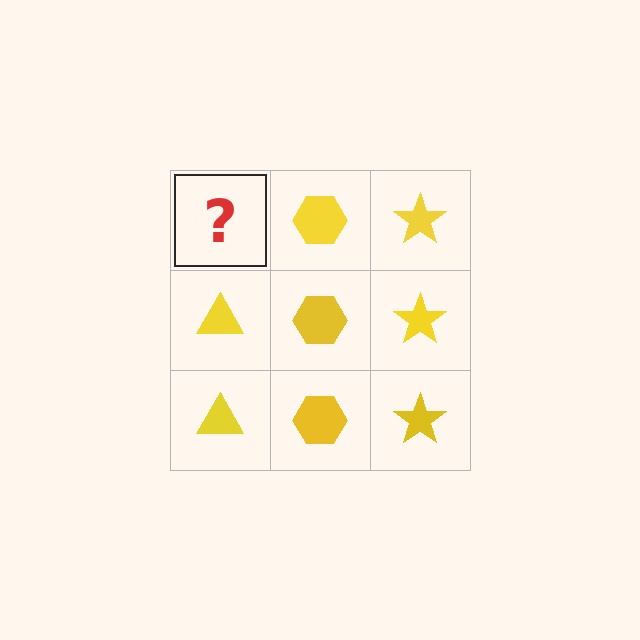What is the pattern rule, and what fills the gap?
The rule is that each column has a consistent shape. The gap should be filled with a yellow triangle.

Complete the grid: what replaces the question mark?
The question mark should be replaced with a yellow triangle.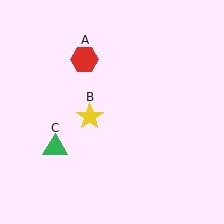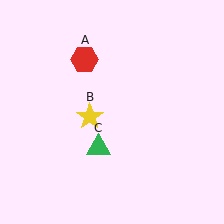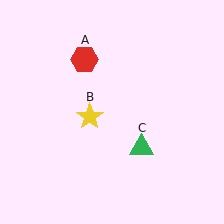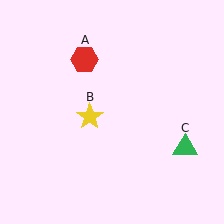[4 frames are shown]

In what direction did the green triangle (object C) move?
The green triangle (object C) moved right.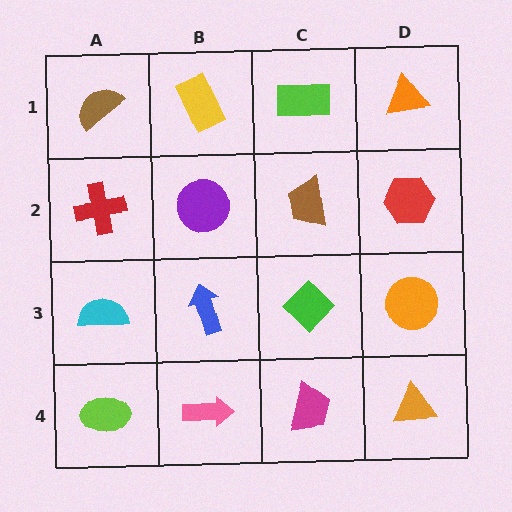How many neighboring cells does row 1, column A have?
2.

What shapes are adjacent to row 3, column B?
A purple circle (row 2, column B), a pink arrow (row 4, column B), a cyan semicircle (row 3, column A), a green diamond (row 3, column C).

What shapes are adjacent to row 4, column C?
A green diamond (row 3, column C), a pink arrow (row 4, column B), an orange triangle (row 4, column D).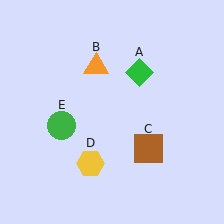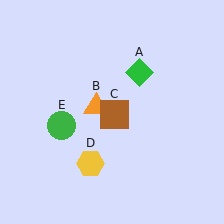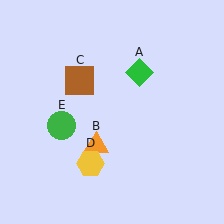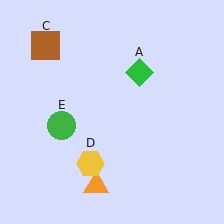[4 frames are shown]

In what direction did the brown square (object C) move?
The brown square (object C) moved up and to the left.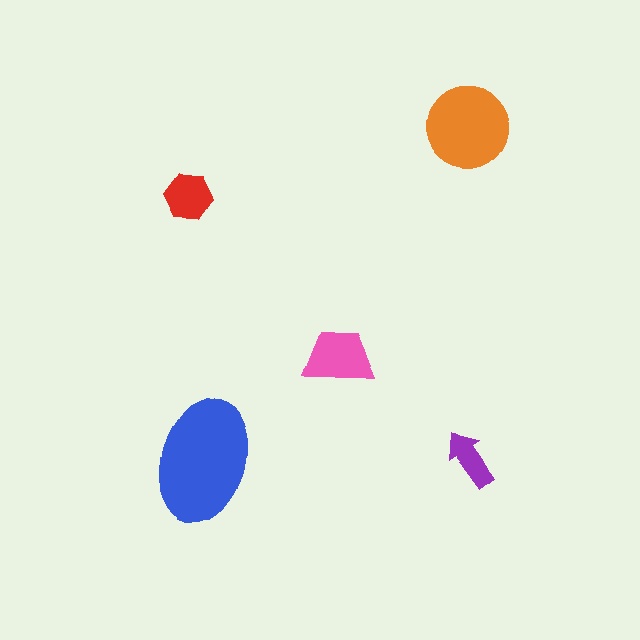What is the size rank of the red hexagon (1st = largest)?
4th.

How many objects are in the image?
There are 5 objects in the image.